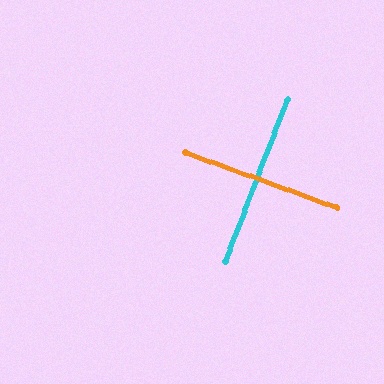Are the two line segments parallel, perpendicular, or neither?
Perpendicular — they meet at approximately 89°.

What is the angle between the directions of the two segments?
Approximately 89 degrees.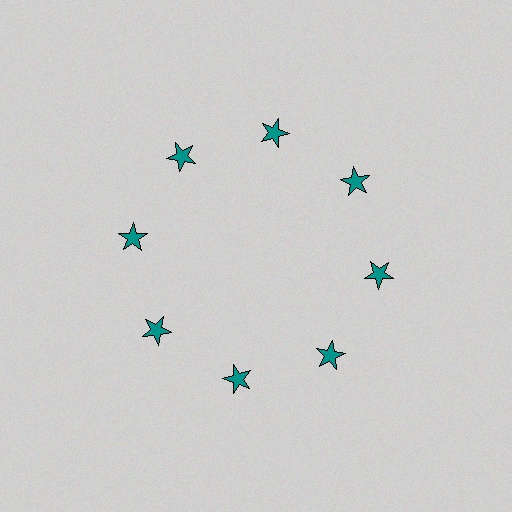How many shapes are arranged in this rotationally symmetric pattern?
There are 8 shapes, arranged in 8 groups of 1.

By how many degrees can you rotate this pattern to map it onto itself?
The pattern maps onto itself every 45 degrees of rotation.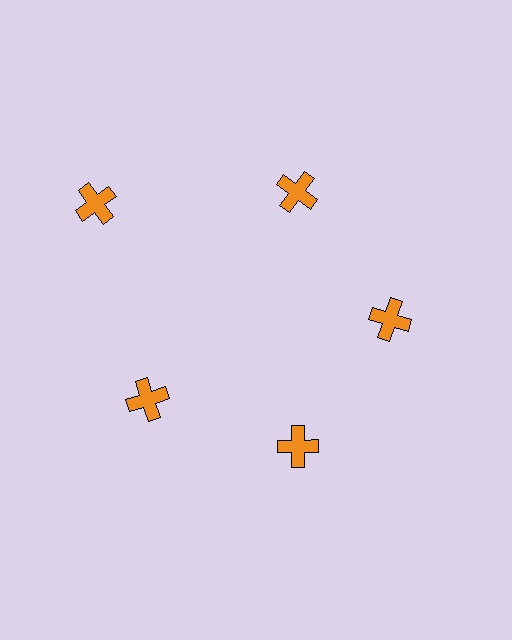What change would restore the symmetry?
The symmetry would be restored by moving it inward, back onto the ring so that all 5 crosses sit at equal angles and equal distance from the center.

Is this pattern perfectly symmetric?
No. The 5 orange crosses are arranged in a ring, but one element near the 10 o'clock position is pushed outward from the center, breaking the 5-fold rotational symmetry.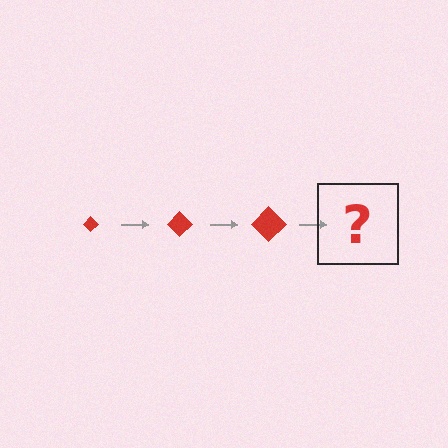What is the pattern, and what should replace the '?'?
The pattern is that the diamond gets progressively larger each step. The '?' should be a red diamond, larger than the previous one.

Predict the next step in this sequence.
The next step is a red diamond, larger than the previous one.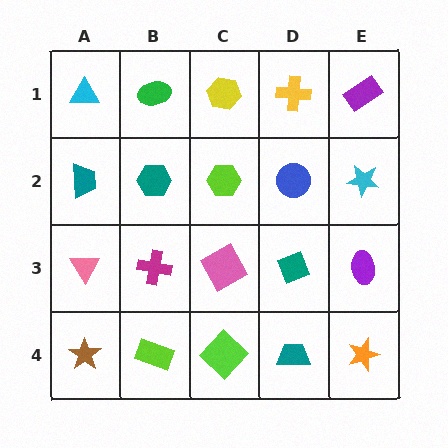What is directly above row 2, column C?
A yellow hexagon.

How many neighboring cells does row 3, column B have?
4.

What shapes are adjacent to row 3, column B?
A teal hexagon (row 2, column B), a lime rectangle (row 4, column B), a pink triangle (row 3, column A), a pink square (row 3, column C).